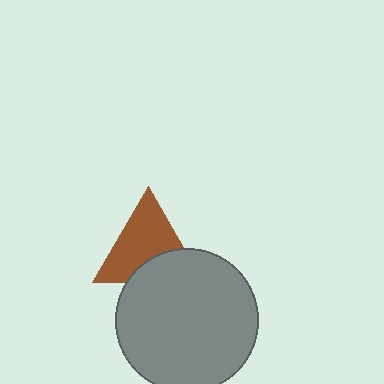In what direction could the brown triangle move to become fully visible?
The brown triangle could move up. That would shift it out from behind the gray circle entirely.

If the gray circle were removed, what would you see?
You would see the complete brown triangle.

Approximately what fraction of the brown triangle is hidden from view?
Roughly 33% of the brown triangle is hidden behind the gray circle.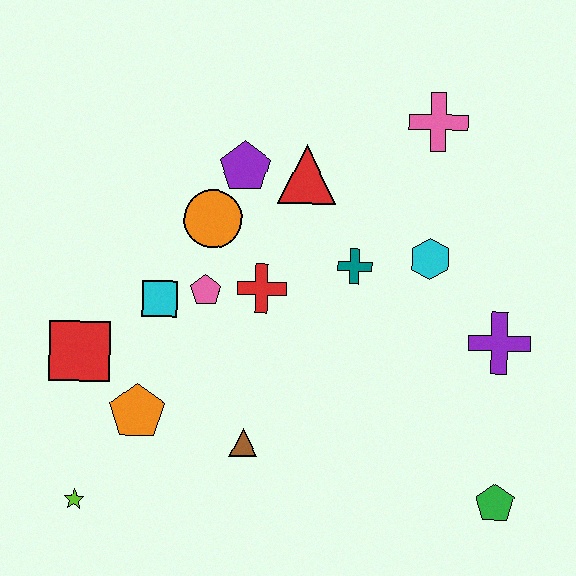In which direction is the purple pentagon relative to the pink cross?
The purple pentagon is to the left of the pink cross.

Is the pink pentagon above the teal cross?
No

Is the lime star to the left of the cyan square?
Yes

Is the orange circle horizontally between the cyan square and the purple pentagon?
Yes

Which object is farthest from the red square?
The green pentagon is farthest from the red square.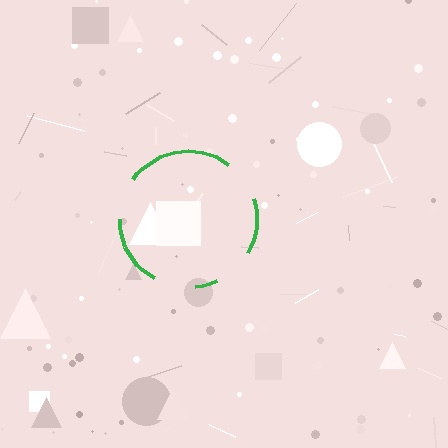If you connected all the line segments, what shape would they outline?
They would outline a circle.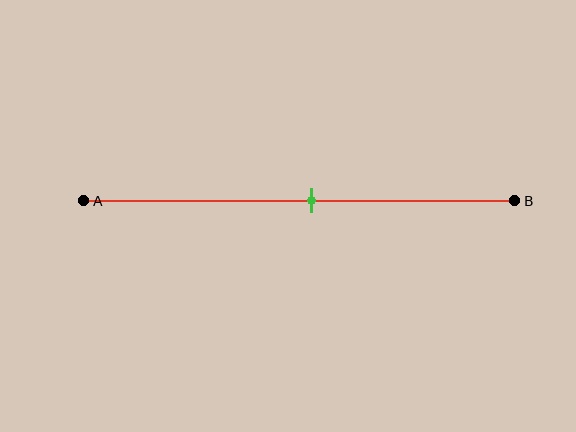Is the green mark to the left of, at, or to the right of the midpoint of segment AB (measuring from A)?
The green mark is approximately at the midpoint of segment AB.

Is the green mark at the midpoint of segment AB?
Yes, the mark is approximately at the midpoint.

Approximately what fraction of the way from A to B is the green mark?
The green mark is approximately 55% of the way from A to B.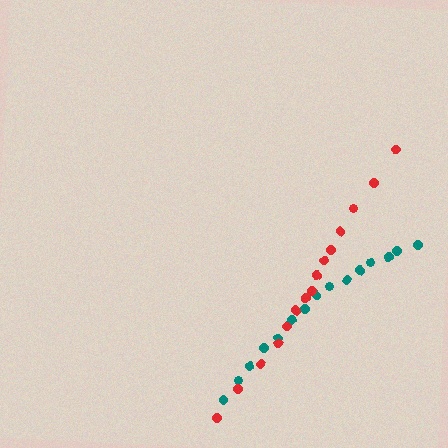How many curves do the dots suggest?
There are 2 distinct paths.